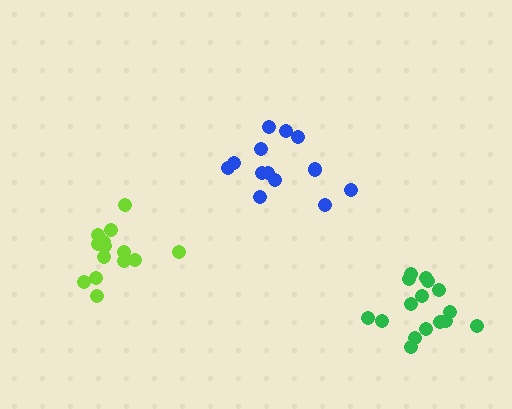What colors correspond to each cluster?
The clusters are colored: green, lime, blue.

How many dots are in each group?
Group 1: 16 dots, Group 2: 14 dots, Group 3: 13 dots (43 total).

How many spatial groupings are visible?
There are 3 spatial groupings.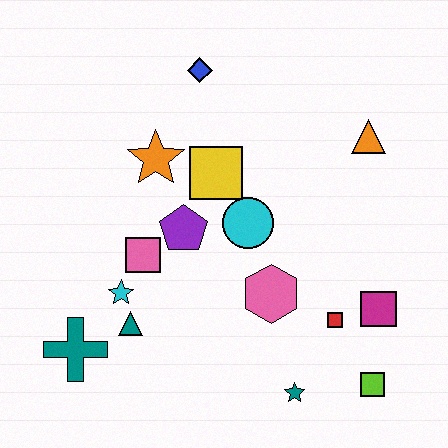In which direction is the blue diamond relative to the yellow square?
The blue diamond is above the yellow square.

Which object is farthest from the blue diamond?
The lime square is farthest from the blue diamond.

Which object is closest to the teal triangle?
The cyan star is closest to the teal triangle.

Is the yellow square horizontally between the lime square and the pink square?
Yes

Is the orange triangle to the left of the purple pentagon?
No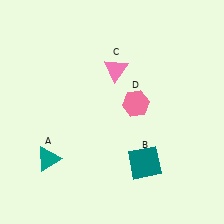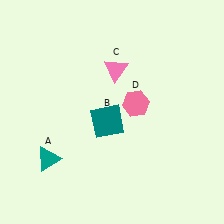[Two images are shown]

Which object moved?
The teal square (B) moved up.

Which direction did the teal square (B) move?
The teal square (B) moved up.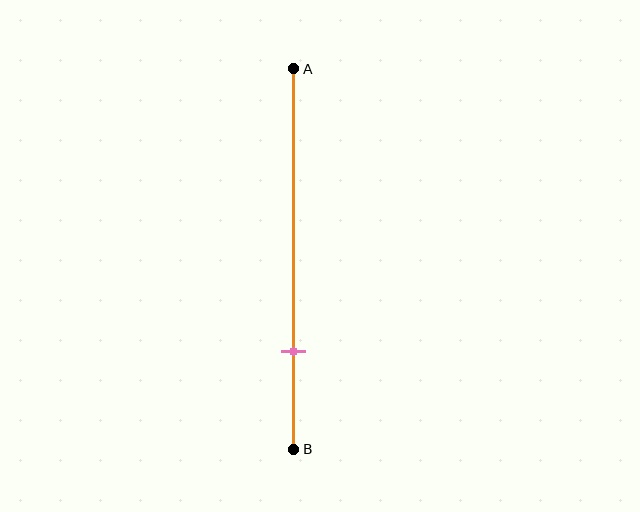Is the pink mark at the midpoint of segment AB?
No, the mark is at about 75% from A, not at the 50% midpoint.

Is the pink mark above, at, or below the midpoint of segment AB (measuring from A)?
The pink mark is below the midpoint of segment AB.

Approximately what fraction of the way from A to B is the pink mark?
The pink mark is approximately 75% of the way from A to B.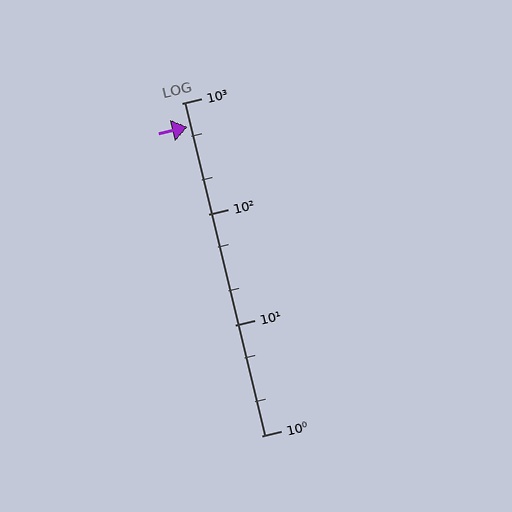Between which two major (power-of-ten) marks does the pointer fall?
The pointer is between 100 and 1000.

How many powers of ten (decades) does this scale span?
The scale spans 3 decades, from 1 to 1000.